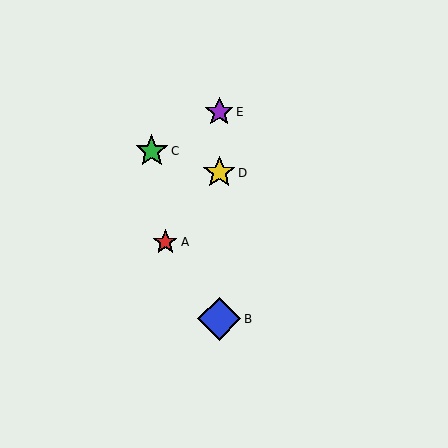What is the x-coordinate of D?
Object D is at x≈219.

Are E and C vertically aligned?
No, E is at x≈219 and C is at x≈152.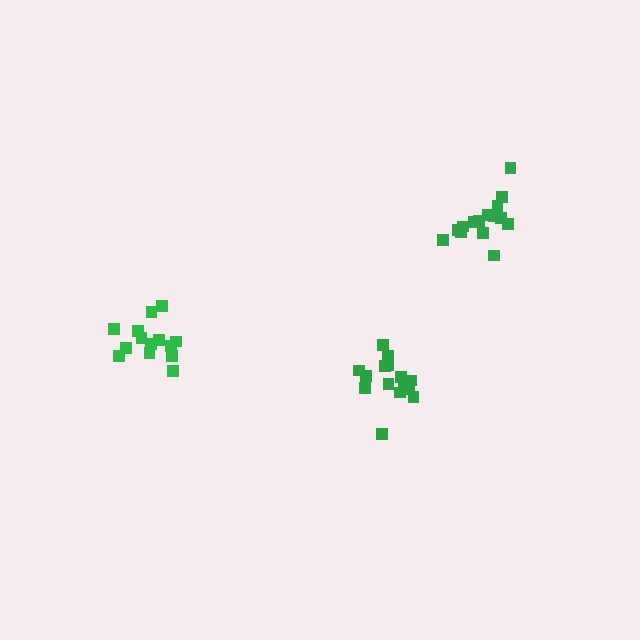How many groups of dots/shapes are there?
There are 3 groups.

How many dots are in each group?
Group 1: 15 dots, Group 2: 15 dots, Group 3: 14 dots (44 total).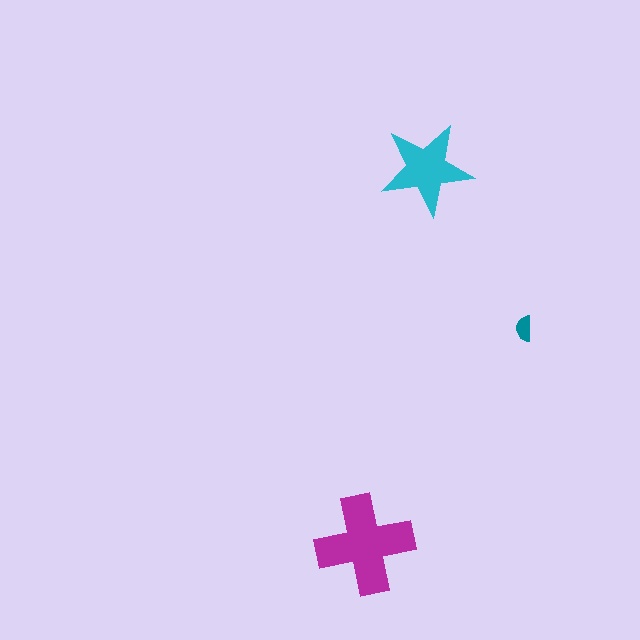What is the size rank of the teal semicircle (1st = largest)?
3rd.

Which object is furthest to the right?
The teal semicircle is rightmost.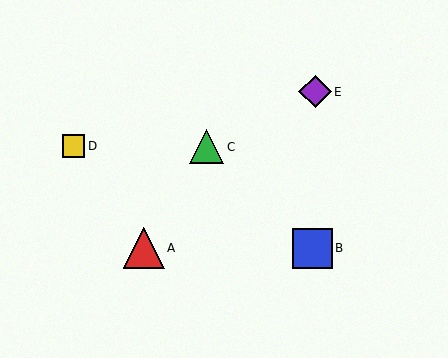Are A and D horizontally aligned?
No, A is at y≈248 and D is at y≈146.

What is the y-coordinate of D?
Object D is at y≈146.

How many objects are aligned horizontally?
2 objects (A, B) are aligned horizontally.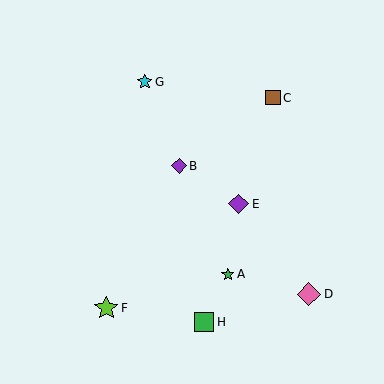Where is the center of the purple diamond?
The center of the purple diamond is at (179, 166).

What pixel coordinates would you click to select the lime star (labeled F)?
Click at (106, 308) to select the lime star F.